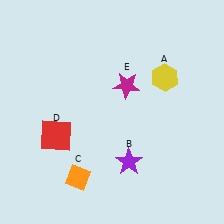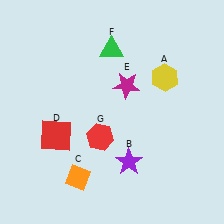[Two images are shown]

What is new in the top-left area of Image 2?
A green triangle (F) was added in the top-left area of Image 2.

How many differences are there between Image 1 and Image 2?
There are 2 differences between the two images.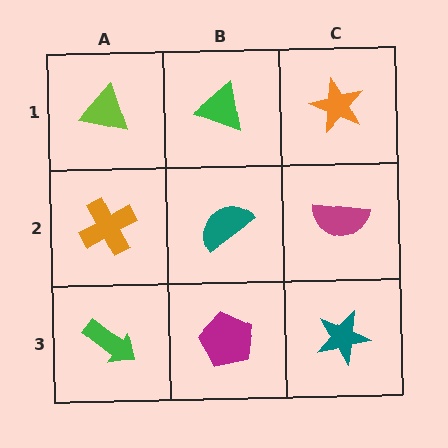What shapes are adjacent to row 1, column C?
A magenta semicircle (row 2, column C), a green triangle (row 1, column B).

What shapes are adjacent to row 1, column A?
An orange cross (row 2, column A), a green triangle (row 1, column B).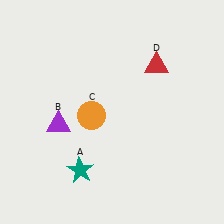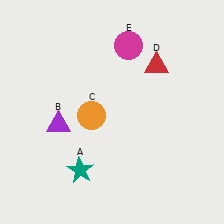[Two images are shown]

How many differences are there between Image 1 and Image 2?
There is 1 difference between the two images.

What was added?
A magenta circle (E) was added in Image 2.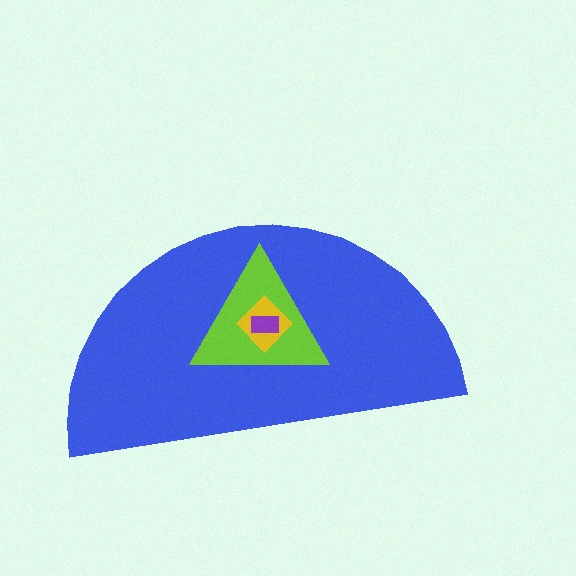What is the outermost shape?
The blue semicircle.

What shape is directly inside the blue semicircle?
The lime triangle.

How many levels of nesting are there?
4.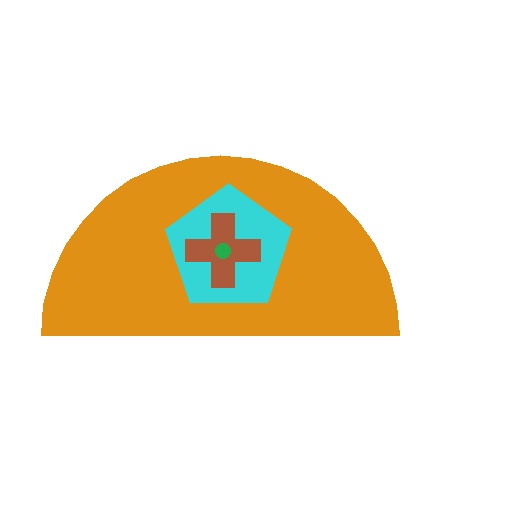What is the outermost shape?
The orange semicircle.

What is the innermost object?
The green circle.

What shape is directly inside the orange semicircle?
The cyan pentagon.